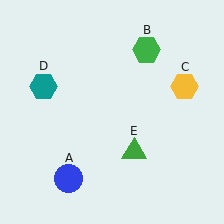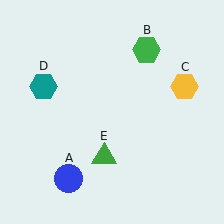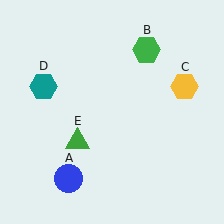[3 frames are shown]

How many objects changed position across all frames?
1 object changed position: green triangle (object E).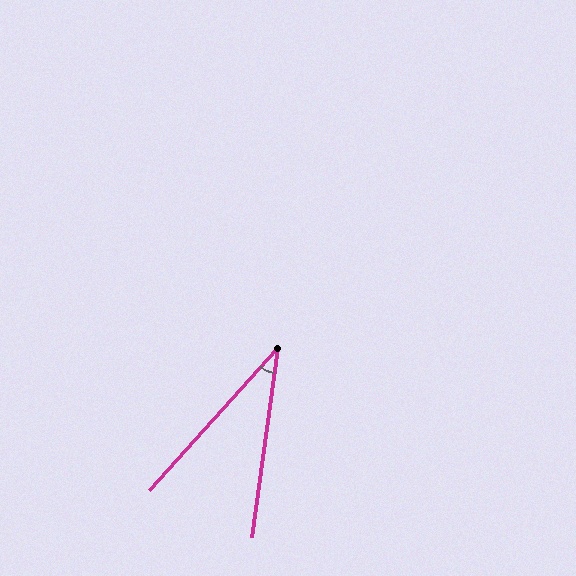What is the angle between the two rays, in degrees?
Approximately 34 degrees.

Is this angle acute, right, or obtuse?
It is acute.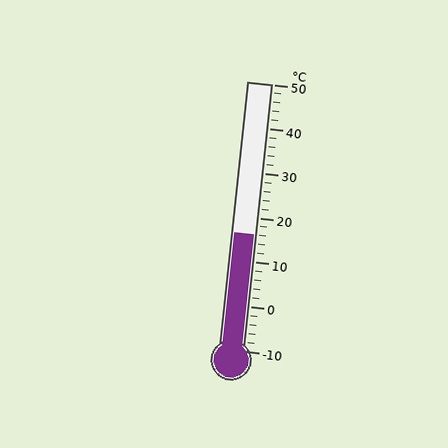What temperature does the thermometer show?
The thermometer shows approximately 16°C.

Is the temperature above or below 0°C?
The temperature is above 0°C.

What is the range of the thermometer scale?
The thermometer scale ranges from -10°C to 50°C.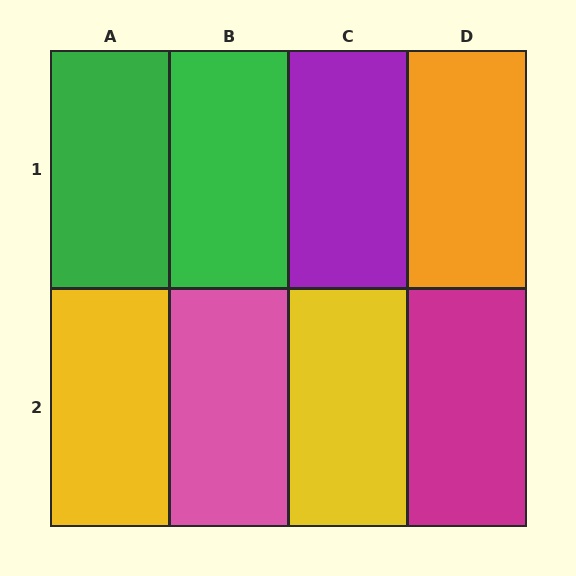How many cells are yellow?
2 cells are yellow.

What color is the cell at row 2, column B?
Pink.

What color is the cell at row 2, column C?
Yellow.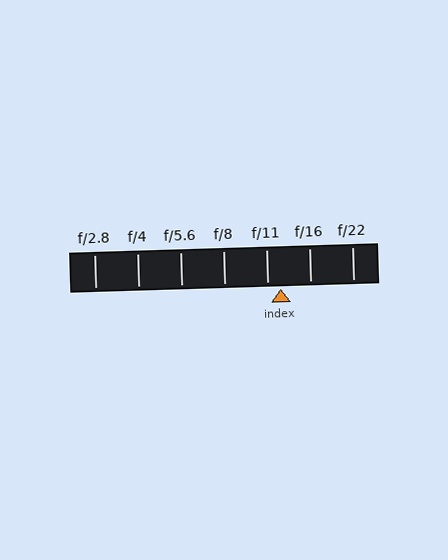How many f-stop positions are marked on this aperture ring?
There are 7 f-stop positions marked.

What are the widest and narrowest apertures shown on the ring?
The widest aperture shown is f/2.8 and the narrowest is f/22.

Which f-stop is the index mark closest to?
The index mark is closest to f/11.